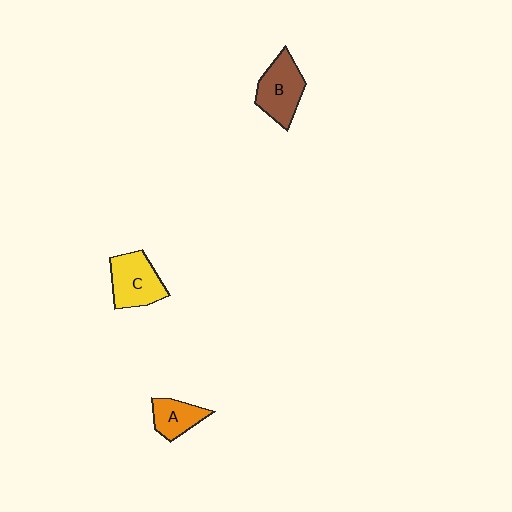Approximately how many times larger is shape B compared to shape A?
Approximately 1.5 times.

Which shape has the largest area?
Shape B (brown).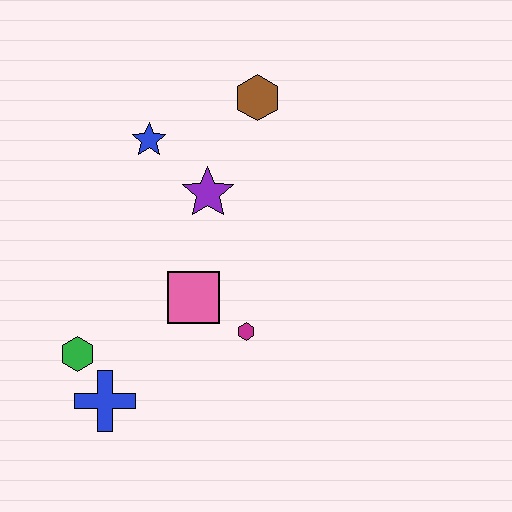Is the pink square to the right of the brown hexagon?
No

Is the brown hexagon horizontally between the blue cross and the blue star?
No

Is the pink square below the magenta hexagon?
No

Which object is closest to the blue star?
The purple star is closest to the blue star.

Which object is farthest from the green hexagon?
The brown hexagon is farthest from the green hexagon.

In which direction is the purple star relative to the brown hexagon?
The purple star is below the brown hexagon.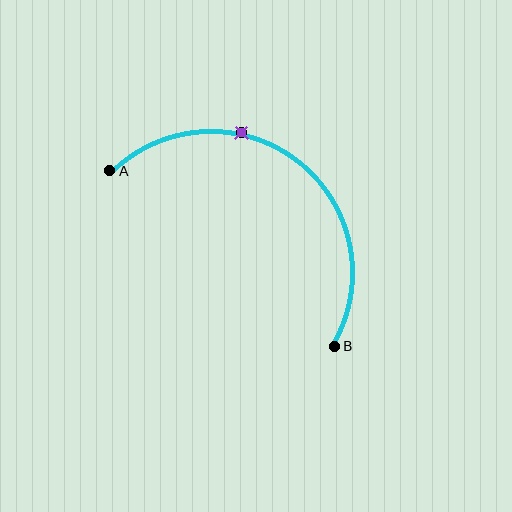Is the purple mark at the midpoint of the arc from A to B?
No. The purple mark lies on the arc but is closer to endpoint A. The arc midpoint would be at the point on the curve equidistant along the arc from both A and B.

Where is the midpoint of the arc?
The arc midpoint is the point on the curve farthest from the straight line joining A and B. It sits above and to the right of that line.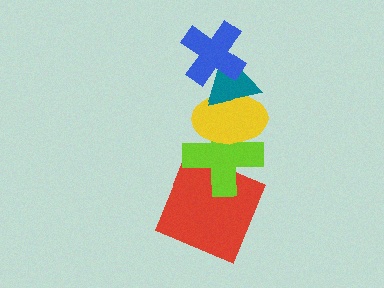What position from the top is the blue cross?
The blue cross is 1st from the top.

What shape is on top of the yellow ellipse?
The teal triangle is on top of the yellow ellipse.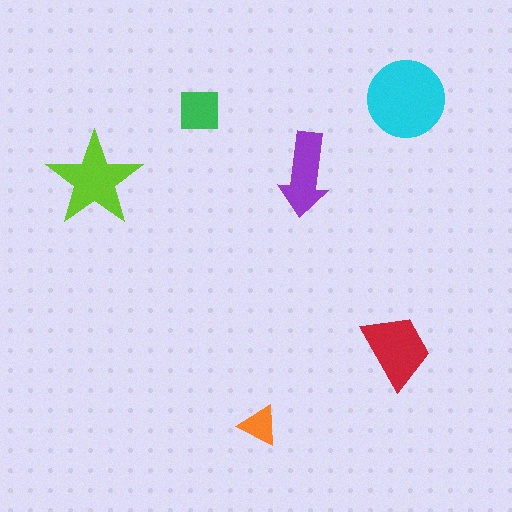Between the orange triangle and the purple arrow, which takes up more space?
The purple arrow.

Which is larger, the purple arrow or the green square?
The purple arrow.